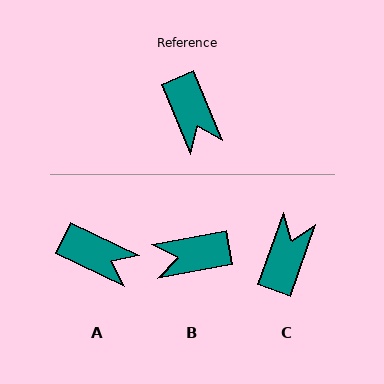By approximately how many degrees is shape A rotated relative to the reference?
Approximately 42 degrees counter-clockwise.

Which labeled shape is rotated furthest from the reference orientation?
C, about 138 degrees away.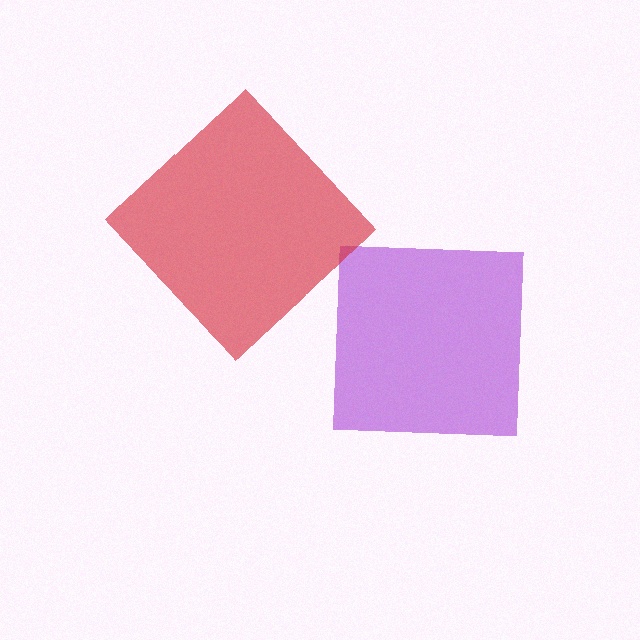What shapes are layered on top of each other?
The layered shapes are: a purple square, a red diamond.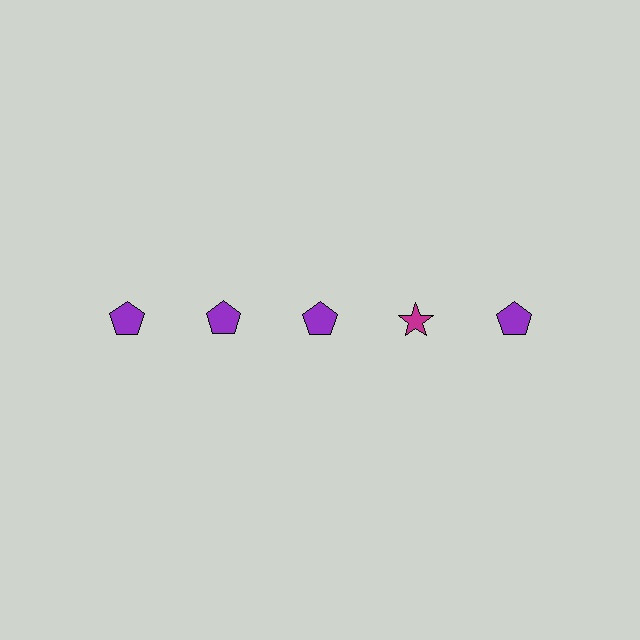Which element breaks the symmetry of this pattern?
The magenta star in the top row, second from right column breaks the symmetry. All other shapes are purple pentagons.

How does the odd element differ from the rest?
It differs in both color (magenta instead of purple) and shape (star instead of pentagon).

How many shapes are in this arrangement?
There are 5 shapes arranged in a grid pattern.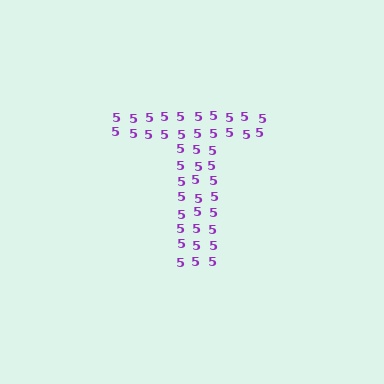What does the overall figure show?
The overall figure shows the letter T.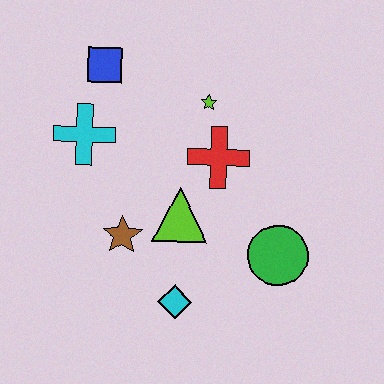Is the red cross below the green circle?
No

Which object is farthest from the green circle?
The blue square is farthest from the green circle.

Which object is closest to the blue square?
The cyan cross is closest to the blue square.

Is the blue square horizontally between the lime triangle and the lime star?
No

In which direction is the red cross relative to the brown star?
The red cross is to the right of the brown star.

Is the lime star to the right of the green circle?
No